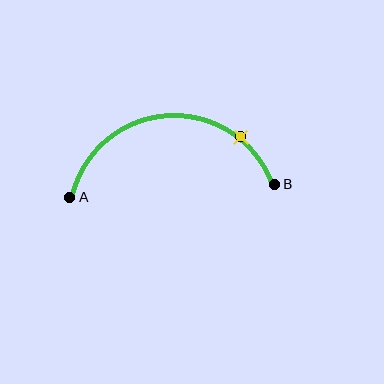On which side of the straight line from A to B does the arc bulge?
The arc bulges above the straight line connecting A and B.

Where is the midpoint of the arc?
The arc midpoint is the point on the curve farthest from the straight line joining A and B. It sits above that line.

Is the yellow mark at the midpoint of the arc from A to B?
No. The yellow mark lies on the arc but is closer to endpoint B. The arc midpoint would be at the point on the curve equidistant along the arc from both A and B.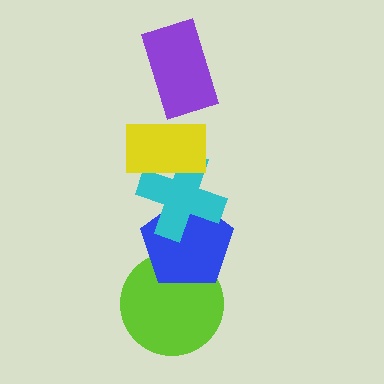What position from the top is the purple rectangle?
The purple rectangle is 1st from the top.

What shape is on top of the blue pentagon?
The cyan cross is on top of the blue pentagon.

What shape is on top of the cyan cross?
The yellow rectangle is on top of the cyan cross.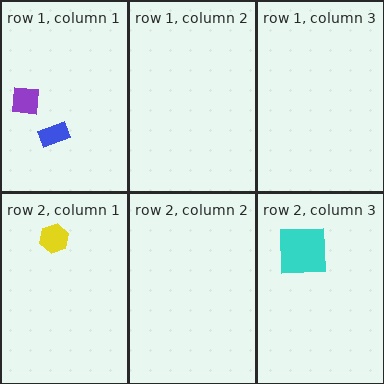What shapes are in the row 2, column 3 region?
The cyan square.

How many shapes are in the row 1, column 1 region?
2.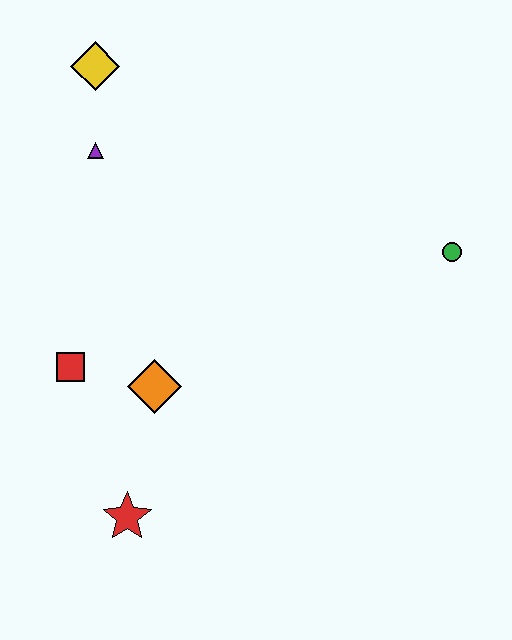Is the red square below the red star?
No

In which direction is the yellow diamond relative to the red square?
The yellow diamond is above the red square.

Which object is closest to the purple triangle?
The yellow diamond is closest to the purple triangle.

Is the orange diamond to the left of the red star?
No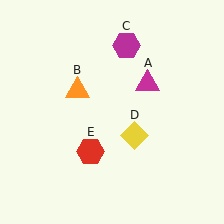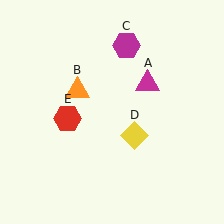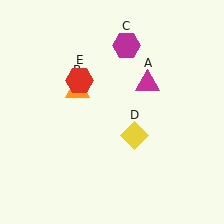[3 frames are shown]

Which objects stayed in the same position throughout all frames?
Magenta triangle (object A) and orange triangle (object B) and magenta hexagon (object C) and yellow diamond (object D) remained stationary.